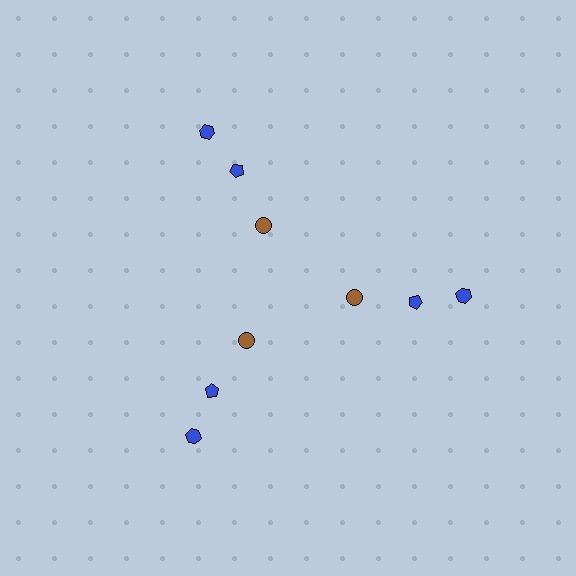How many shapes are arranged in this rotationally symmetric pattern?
There are 9 shapes, arranged in 3 groups of 3.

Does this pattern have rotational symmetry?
Yes, this pattern has 3-fold rotational symmetry. It looks the same after rotating 120 degrees around the center.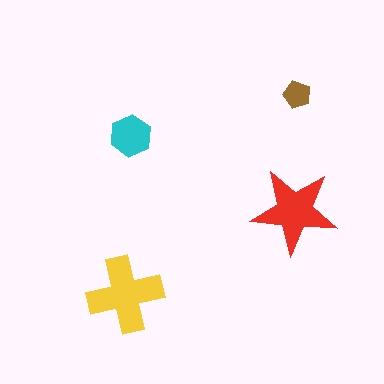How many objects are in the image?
There are 4 objects in the image.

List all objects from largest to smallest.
The yellow cross, the red star, the cyan hexagon, the brown pentagon.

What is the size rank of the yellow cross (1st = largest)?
1st.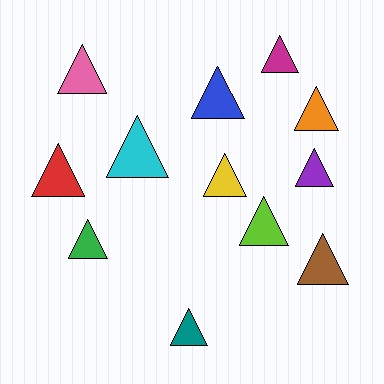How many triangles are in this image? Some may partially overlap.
There are 12 triangles.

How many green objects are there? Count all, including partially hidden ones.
There is 1 green object.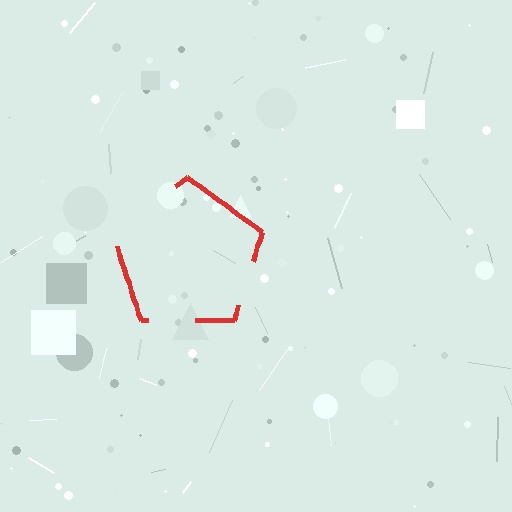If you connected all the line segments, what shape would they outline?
They would outline a pentagon.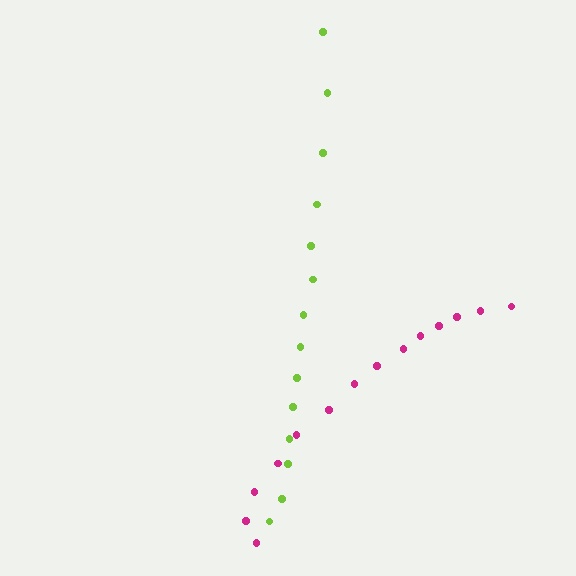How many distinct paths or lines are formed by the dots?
There are 2 distinct paths.